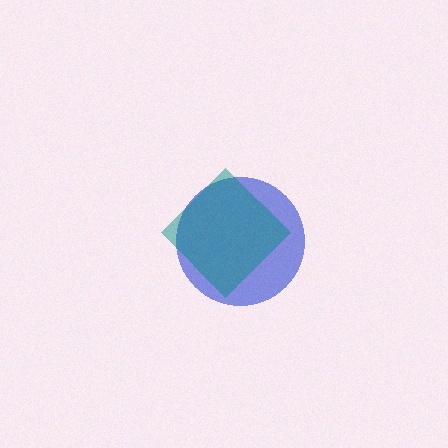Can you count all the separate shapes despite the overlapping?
Yes, there are 2 separate shapes.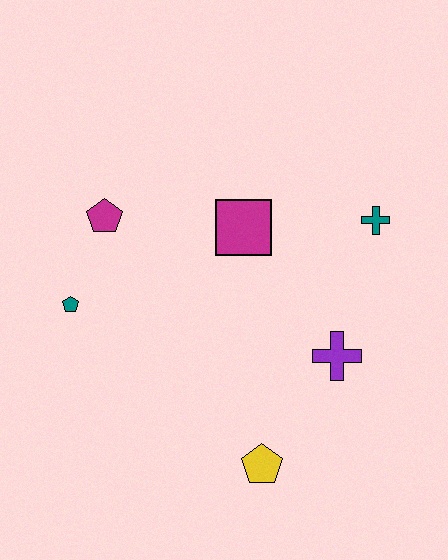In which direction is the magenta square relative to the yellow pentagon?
The magenta square is above the yellow pentagon.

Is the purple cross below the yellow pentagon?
No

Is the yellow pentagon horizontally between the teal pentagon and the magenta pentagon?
No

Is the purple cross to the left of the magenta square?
No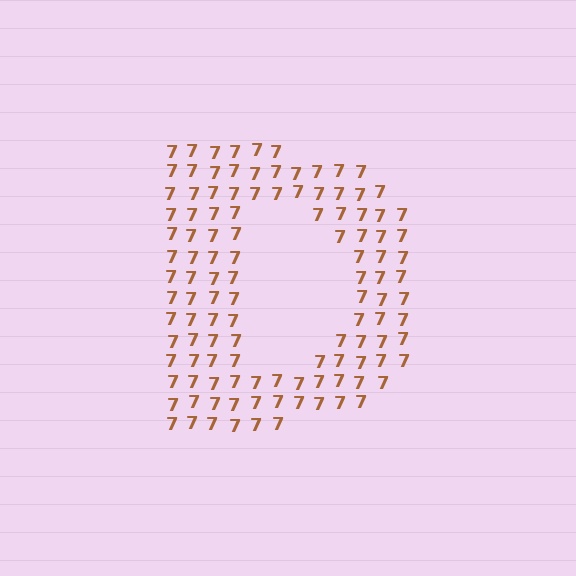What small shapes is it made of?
It is made of small digit 7's.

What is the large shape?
The large shape is the letter D.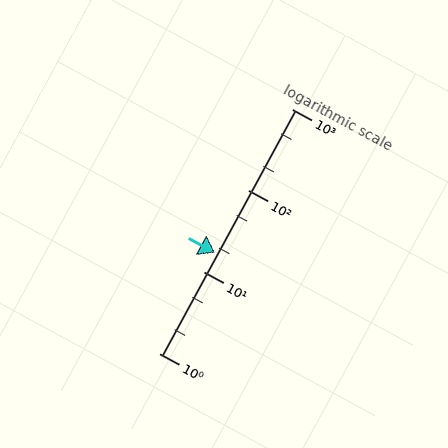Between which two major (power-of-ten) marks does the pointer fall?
The pointer is between 10 and 100.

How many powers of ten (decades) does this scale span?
The scale spans 3 decades, from 1 to 1000.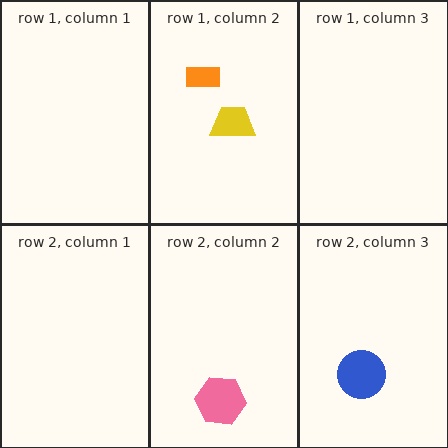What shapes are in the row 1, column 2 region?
The yellow trapezoid, the orange rectangle.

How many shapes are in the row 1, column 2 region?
2.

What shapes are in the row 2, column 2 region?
The pink hexagon.